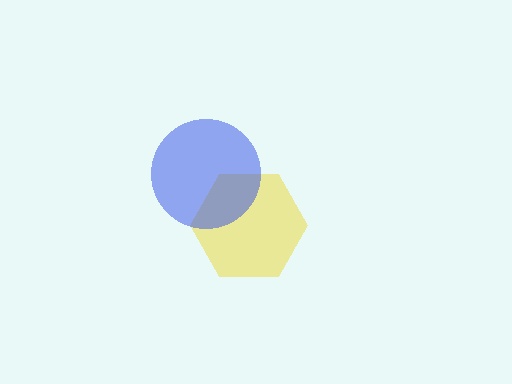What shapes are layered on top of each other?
The layered shapes are: a yellow hexagon, a blue circle.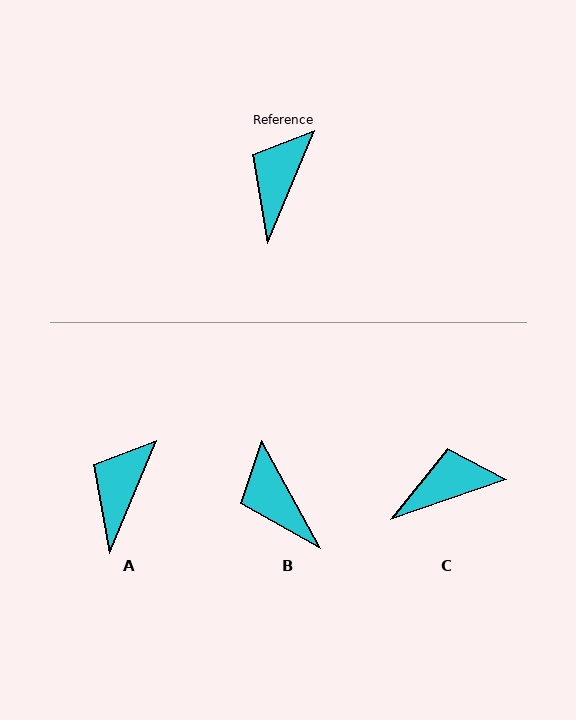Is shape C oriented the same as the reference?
No, it is off by about 48 degrees.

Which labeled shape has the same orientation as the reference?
A.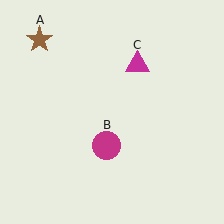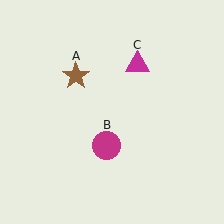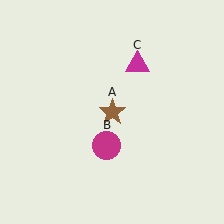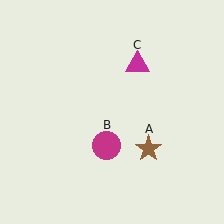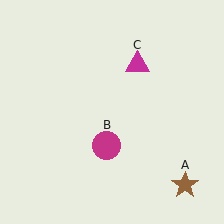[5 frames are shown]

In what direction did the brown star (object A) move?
The brown star (object A) moved down and to the right.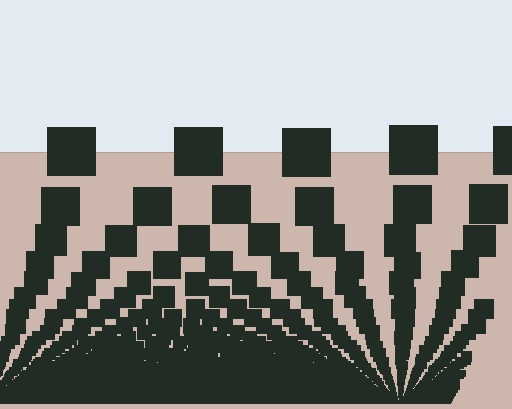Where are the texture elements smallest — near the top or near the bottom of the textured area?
Near the bottom.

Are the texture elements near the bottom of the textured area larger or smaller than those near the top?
Smaller. The gradient is inverted — elements near the bottom are smaller and denser.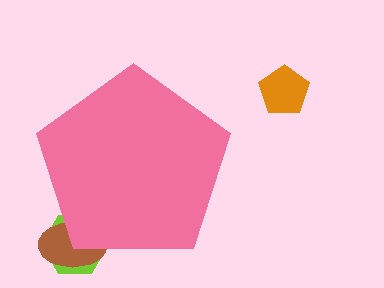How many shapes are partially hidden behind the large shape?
2 shapes are partially hidden.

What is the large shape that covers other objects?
A pink pentagon.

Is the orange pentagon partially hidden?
No, the orange pentagon is fully visible.